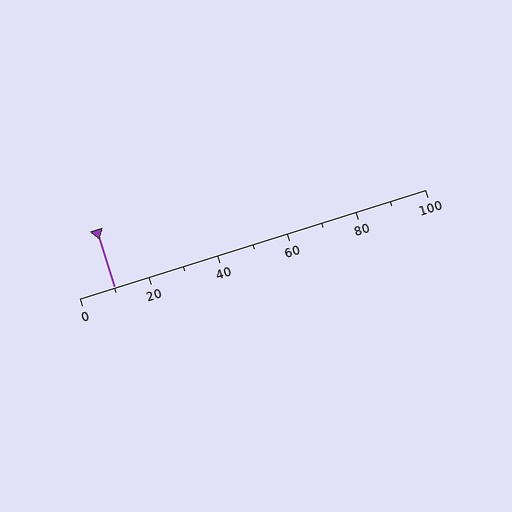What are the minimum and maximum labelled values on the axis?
The axis runs from 0 to 100.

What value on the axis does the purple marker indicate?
The marker indicates approximately 10.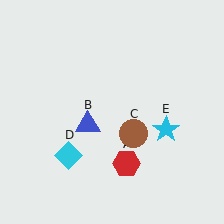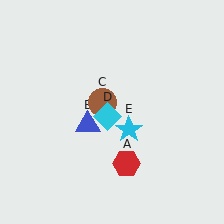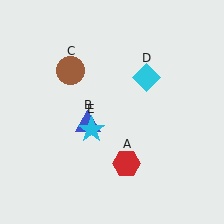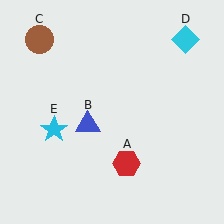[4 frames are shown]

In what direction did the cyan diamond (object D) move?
The cyan diamond (object D) moved up and to the right.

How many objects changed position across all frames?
3 objects changed position: brown circle (object C), cyan diamond (object D), cyan star (object E).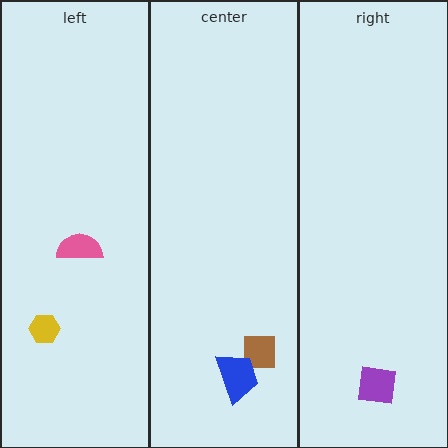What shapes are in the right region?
The purple square.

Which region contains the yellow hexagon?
The left region.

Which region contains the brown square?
The center region.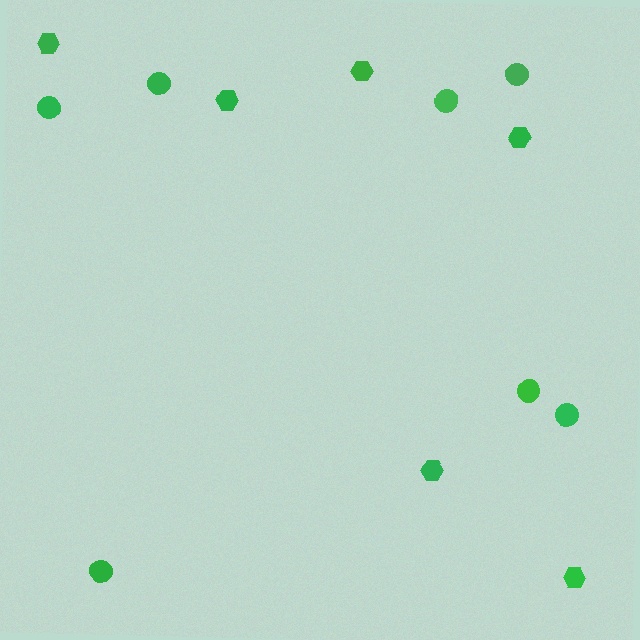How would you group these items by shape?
There are 2 groups: one group of circles (7) and one group of hexagons (6).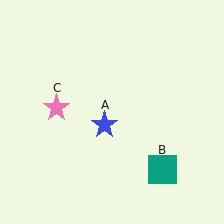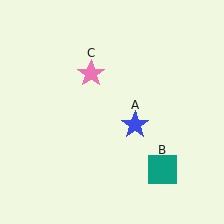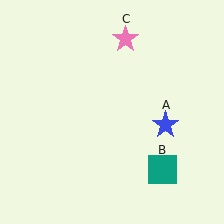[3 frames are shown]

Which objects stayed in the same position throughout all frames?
Teal square (object B) remained stationary.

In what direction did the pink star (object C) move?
The pink star (object C) moved up and to the right.